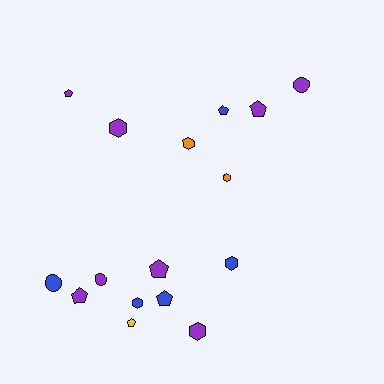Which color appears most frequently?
Purple, with 8 objects.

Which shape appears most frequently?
Pentagon, with 7 objects.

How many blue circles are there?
There is 1 blue circle.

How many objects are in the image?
There are 16 objects.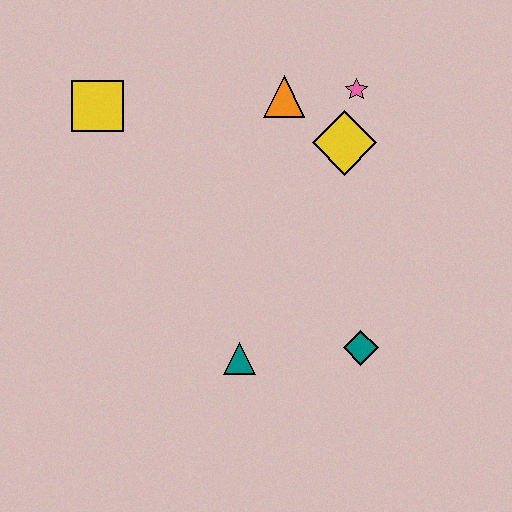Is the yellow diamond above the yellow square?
No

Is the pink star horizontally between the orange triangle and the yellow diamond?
No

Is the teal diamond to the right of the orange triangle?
Yes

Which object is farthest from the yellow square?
The teal diamond is farthest from the yellow square.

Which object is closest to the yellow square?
The orange triangle is closest to the yellow square.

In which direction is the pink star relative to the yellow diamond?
The pink star is above the yellow diamond.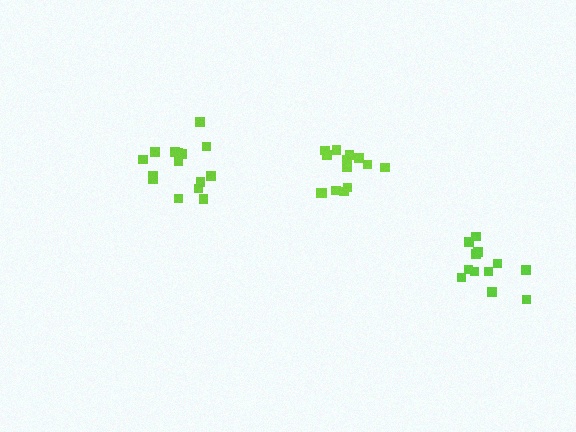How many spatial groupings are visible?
There are 3 spatial groupings.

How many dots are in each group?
Group 1: 12 dots, Group 2: 15 dots, Group 3: 14 dots (41 total).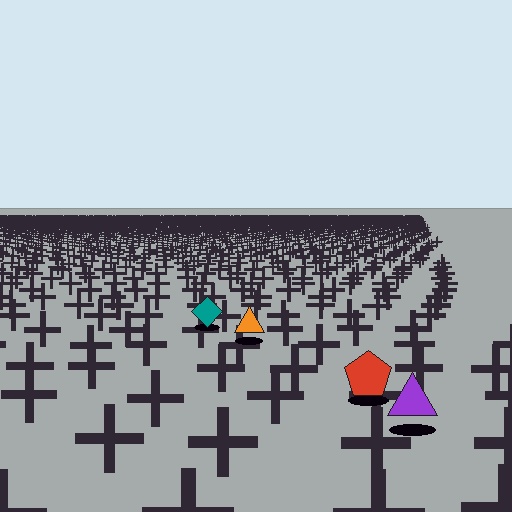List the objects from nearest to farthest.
From nearest to farthest: the purple triangle, the red pentagon, the orange triangle, the teal diamond.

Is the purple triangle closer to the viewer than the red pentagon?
Yes. The purple triangle is closer — you can tell from the texture gradient: the ground texture is coarser near it.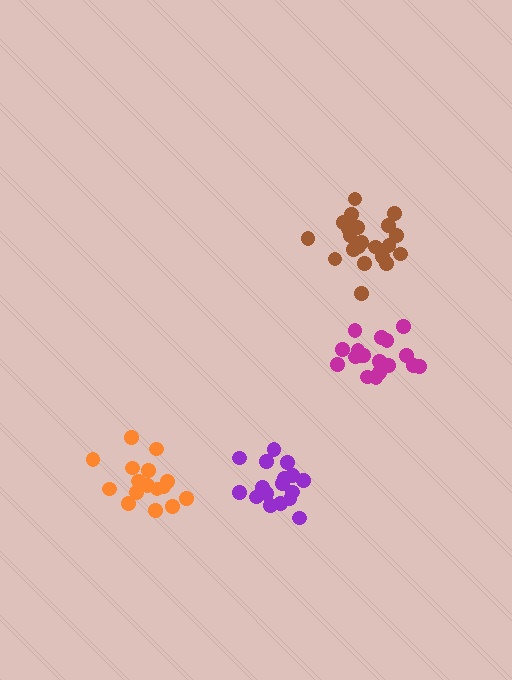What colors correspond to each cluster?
The clusters are colored: brown, purple, orange, magenta.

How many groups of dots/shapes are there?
There are 4 groups.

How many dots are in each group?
Group 1: 21 dots, Group 2: 17 dots, Group 3: 16 dots, Group 4: 18 dots (72 total).